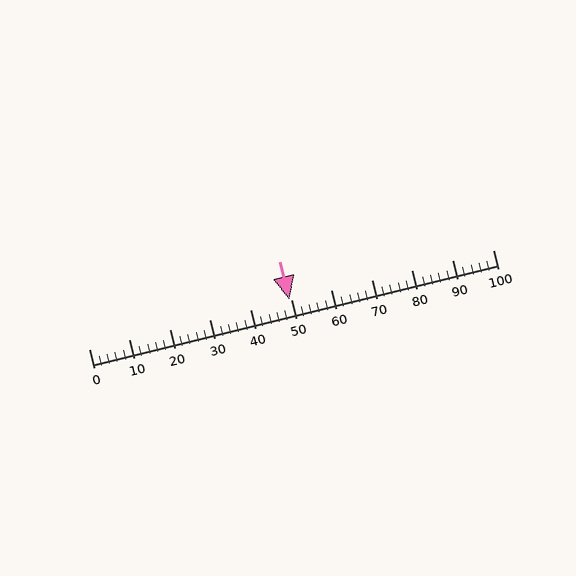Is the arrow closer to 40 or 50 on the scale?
The arrow is closer to 50.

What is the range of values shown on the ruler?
The ruler shows values from 0 to 100.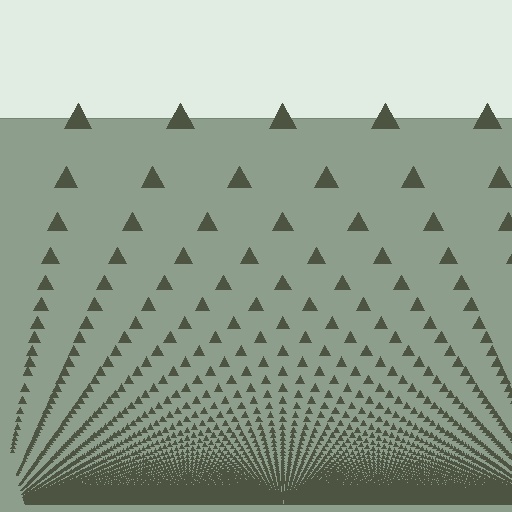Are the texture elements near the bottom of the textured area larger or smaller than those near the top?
Smaller. The gradient is inverted — elements near the bottom are smaller and denser.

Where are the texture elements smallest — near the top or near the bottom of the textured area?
Near the bottom.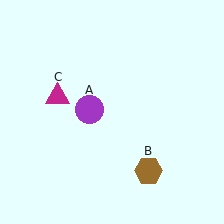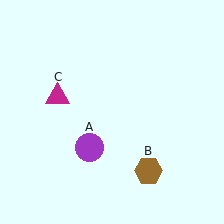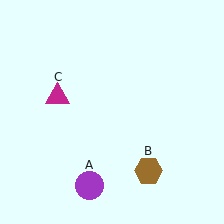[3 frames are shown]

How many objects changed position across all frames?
1 object changed position: purple circle (object A).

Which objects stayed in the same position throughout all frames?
Brown hexagon (object B) and magenta triangle (object C) remained stationary.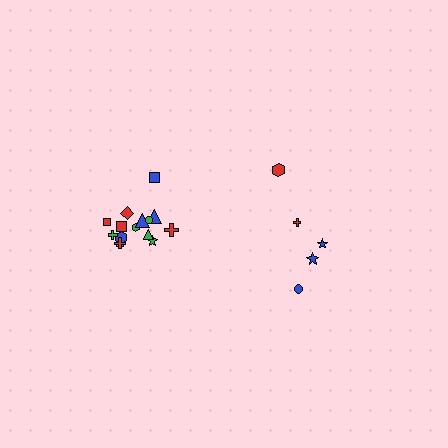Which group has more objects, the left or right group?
The left group.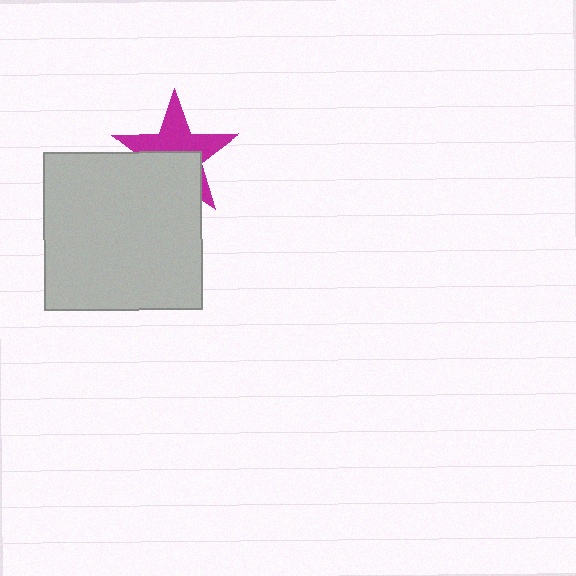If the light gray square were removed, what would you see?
You would see the complete magenta star.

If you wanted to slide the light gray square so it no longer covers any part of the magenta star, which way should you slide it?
Slide it down — that is the most direct way to separate the two shapes.